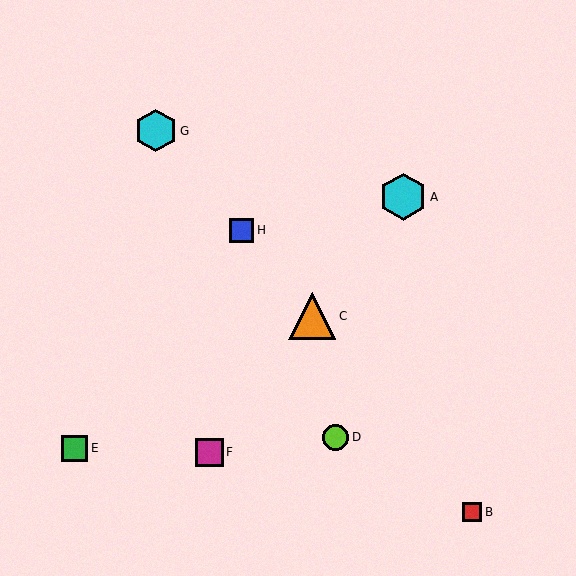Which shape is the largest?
The cyan hexagon (labeled A) is the largest.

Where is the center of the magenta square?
The center of the magenta square is at (210, 452).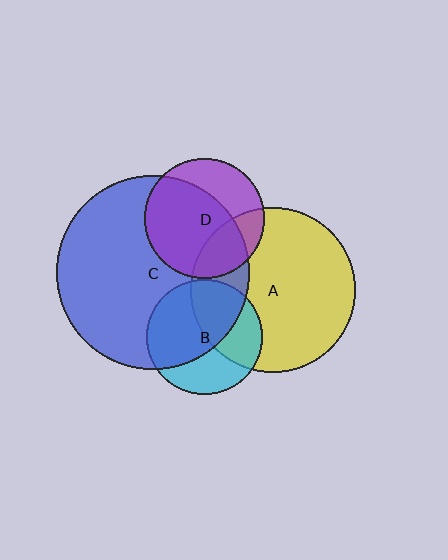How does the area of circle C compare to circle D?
Approximately 2.6 times.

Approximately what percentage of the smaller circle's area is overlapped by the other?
Approximately 40%.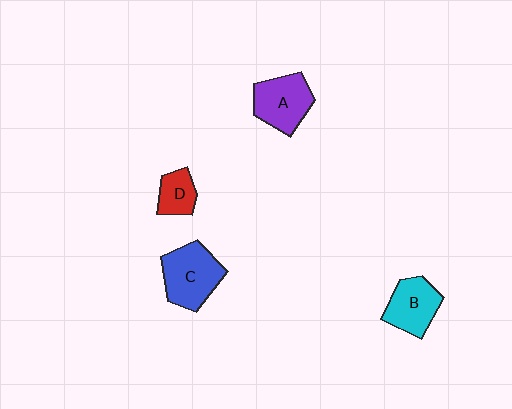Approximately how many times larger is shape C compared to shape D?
Approximately 2.0 times.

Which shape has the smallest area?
Shape D (red).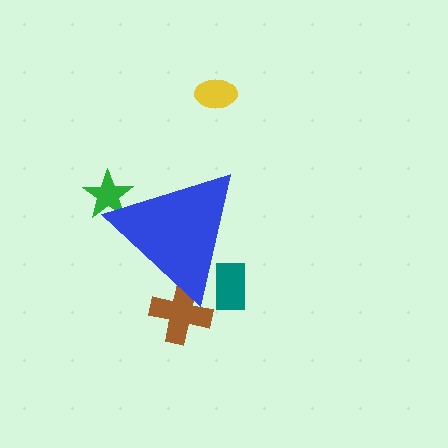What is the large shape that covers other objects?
A blue triangle.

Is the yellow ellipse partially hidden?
No, the yellow ellipse is fully visible.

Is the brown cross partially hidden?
Yes, the brown cross is partially hidden behind the blue triangle.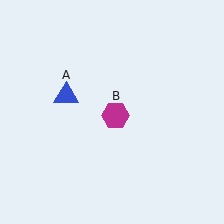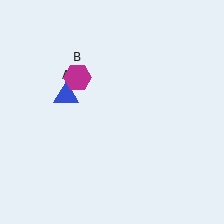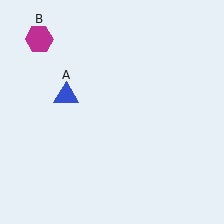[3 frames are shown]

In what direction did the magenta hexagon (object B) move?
The magenta hexagon (object B) moved up and to the left.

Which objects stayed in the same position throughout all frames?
Blue triangle (object A) remained stationary.